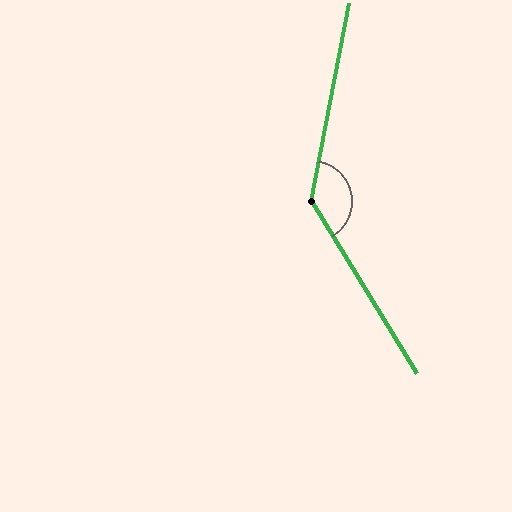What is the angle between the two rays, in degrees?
Approximately 138 degrees.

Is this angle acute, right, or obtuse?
It is obtuse.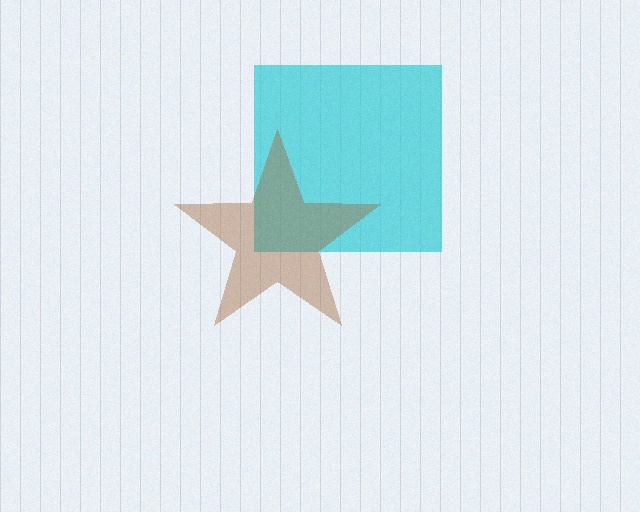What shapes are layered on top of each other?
The layered shapes are: a cyan square, a brown star.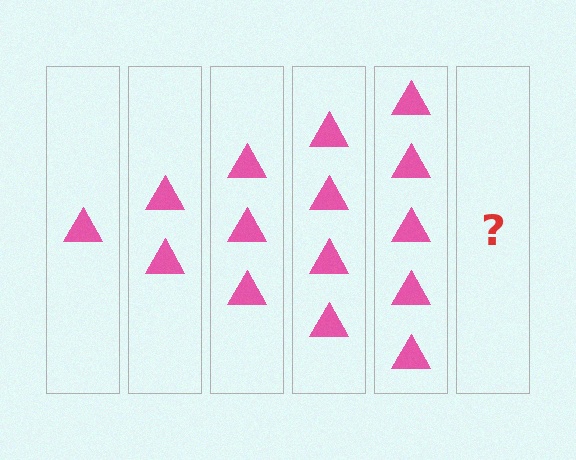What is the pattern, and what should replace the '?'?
The pattern is that each step adds one more triangle. The '?' should be 6 triangles.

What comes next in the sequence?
The next element should be 6 triangles.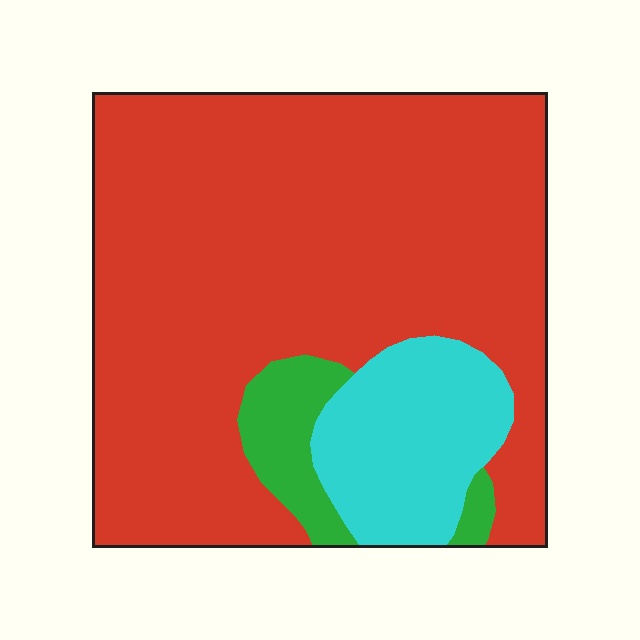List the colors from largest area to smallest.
From largest to smallest: red, cyan, green.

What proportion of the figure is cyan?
Cyan takes up less than a sixth of the figure.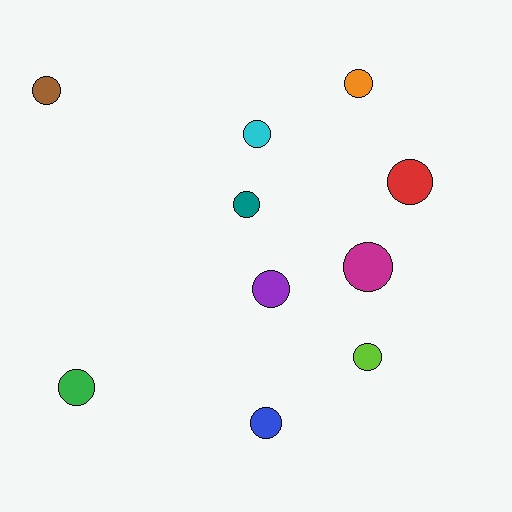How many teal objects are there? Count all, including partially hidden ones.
There is 1 teal object.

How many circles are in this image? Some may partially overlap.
There are 10 circles.